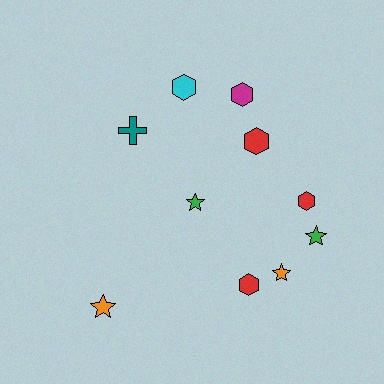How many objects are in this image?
There are 10 objects.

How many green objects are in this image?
There are 2 green objects.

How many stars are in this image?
There are 4 stars.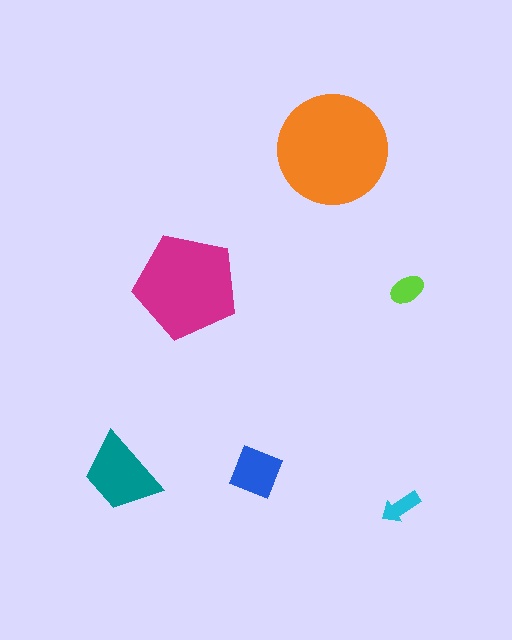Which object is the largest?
The orange circle.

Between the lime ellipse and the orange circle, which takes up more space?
The orange circle.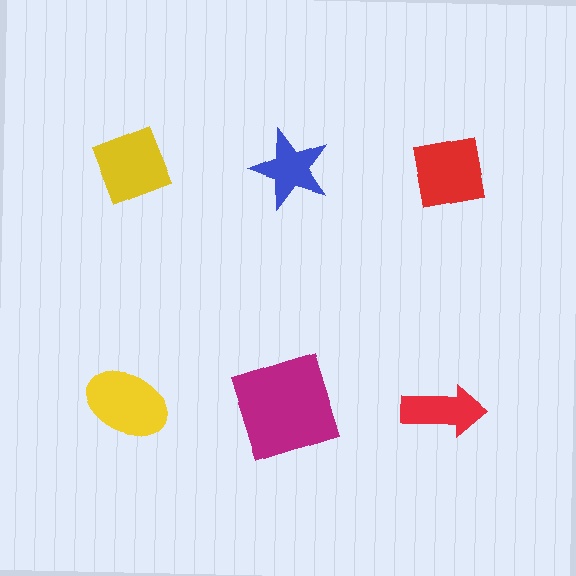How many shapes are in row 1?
3 shapes.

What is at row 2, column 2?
A magenta square.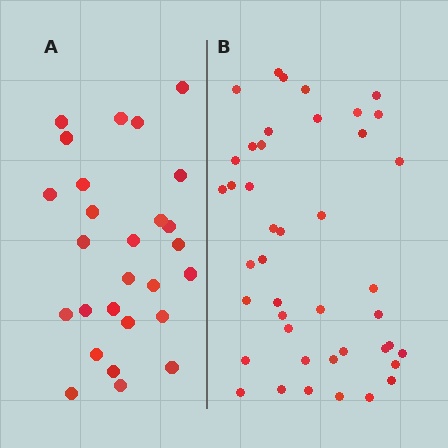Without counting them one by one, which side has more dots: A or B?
Region B (the right region) has more dots.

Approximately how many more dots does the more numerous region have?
Region B has approximately 15 more dots than region A.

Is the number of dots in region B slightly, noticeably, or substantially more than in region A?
Region B has substantially more. The ratio is roughly 1.6 to 1.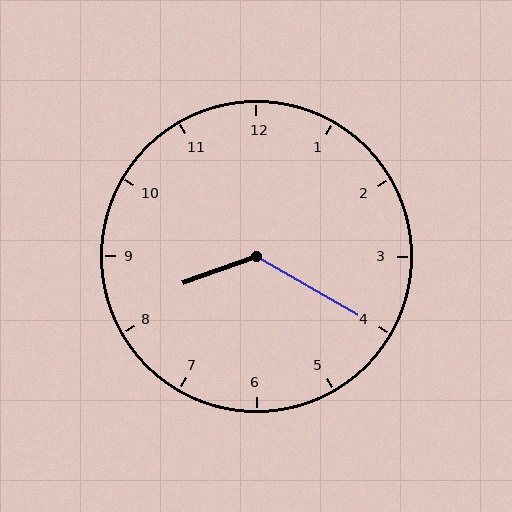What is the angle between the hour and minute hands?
Approximately 130 degrees.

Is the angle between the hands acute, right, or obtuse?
It is obtuse.